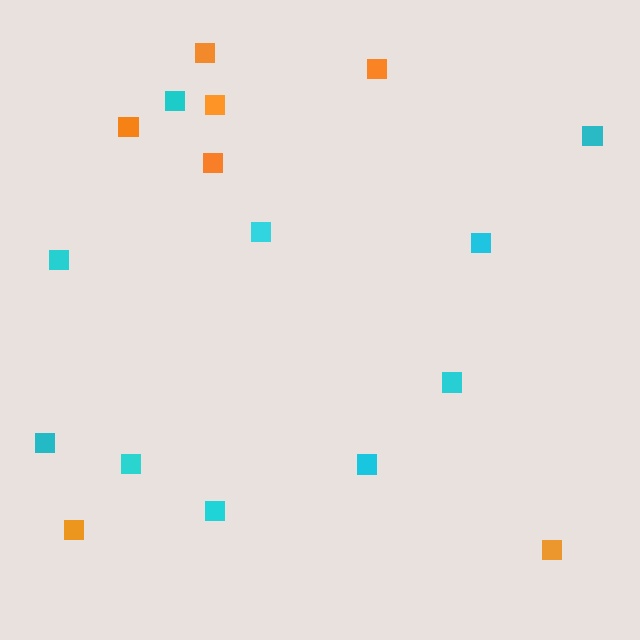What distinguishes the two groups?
There are 2 groups: one group of cyan squares (10) and one group of orange squares (7).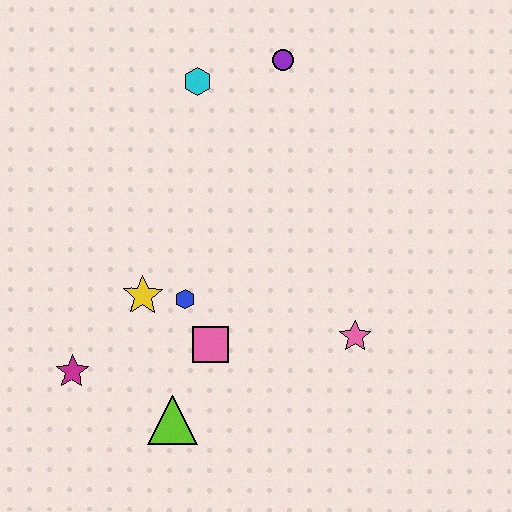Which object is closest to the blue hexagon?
The yellow star is closest to the blue hexagon.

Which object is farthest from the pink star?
The cyan hexagon is farthest from the pink star.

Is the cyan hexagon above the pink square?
Yes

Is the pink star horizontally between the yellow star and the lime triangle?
No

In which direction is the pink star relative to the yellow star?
The pink star is to the right of the yellow star.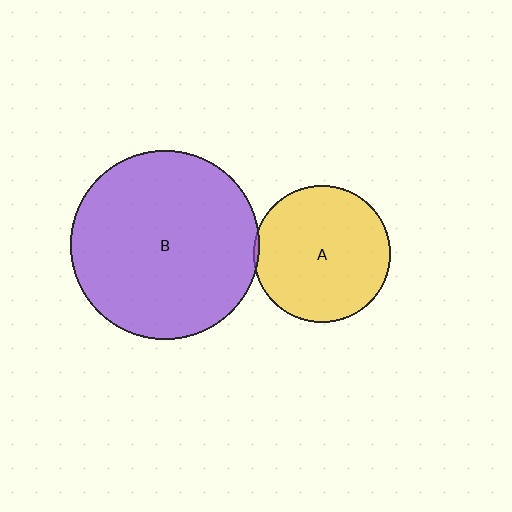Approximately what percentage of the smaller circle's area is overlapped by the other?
Approximately 5%.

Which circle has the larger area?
Circle B (purple).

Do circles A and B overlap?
Yes.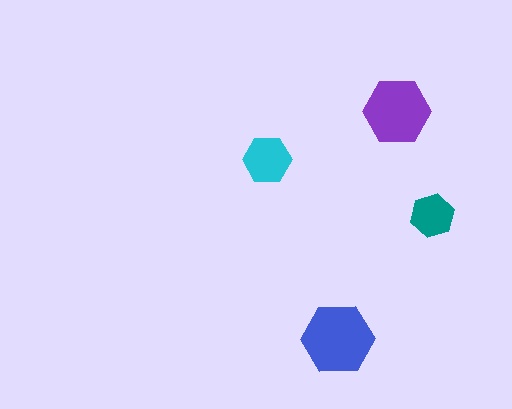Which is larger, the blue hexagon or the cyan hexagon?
The blue one.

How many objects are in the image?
There are 4 objects in the image.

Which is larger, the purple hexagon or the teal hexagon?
The purple one.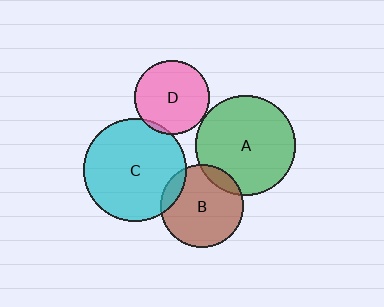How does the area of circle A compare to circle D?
Approximately 1.8 times.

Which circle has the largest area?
Circle C (cyan).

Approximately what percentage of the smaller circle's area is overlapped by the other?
Approximately 10%.